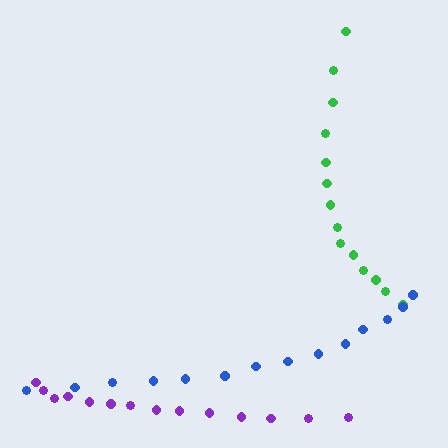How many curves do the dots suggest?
There are 3 distinct paths.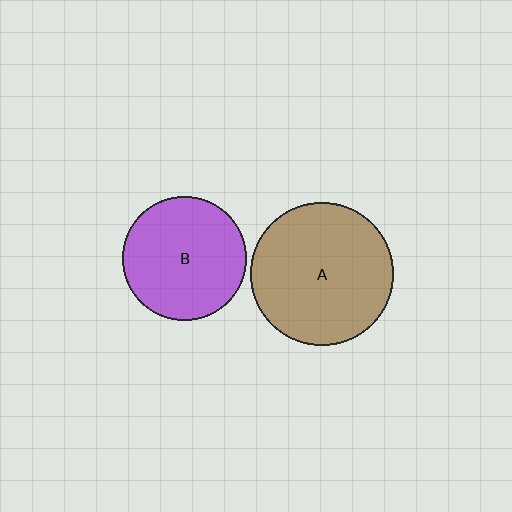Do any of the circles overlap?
No, none of the circles overlap.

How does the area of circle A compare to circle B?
Approximately 1.3 times.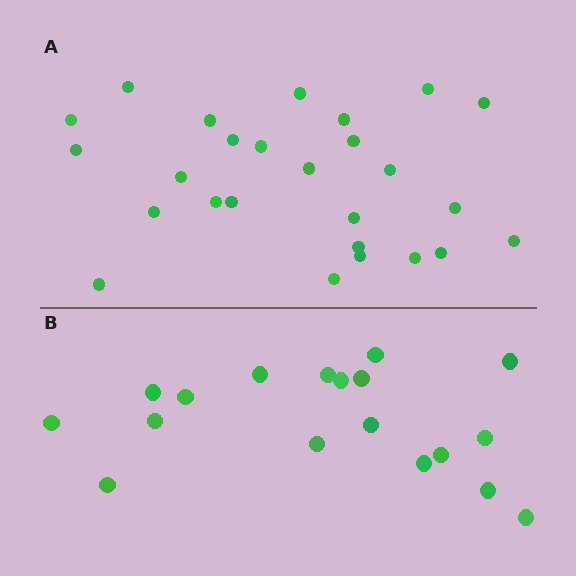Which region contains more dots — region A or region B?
Region A (the top region) has more dots.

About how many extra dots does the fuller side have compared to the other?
Region A has roughly 8 or so more dots than region B.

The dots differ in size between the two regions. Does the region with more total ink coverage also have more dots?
No. Region B has more total ink coverage because its dots are larger, but region A actually contains more individual dots. Total area can be misleading — the number of items is what matters here.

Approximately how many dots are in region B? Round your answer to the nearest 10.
About 20 dots. (The exact count is 18, which rounds to 20.)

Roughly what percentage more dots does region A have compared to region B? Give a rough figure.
About 45% more.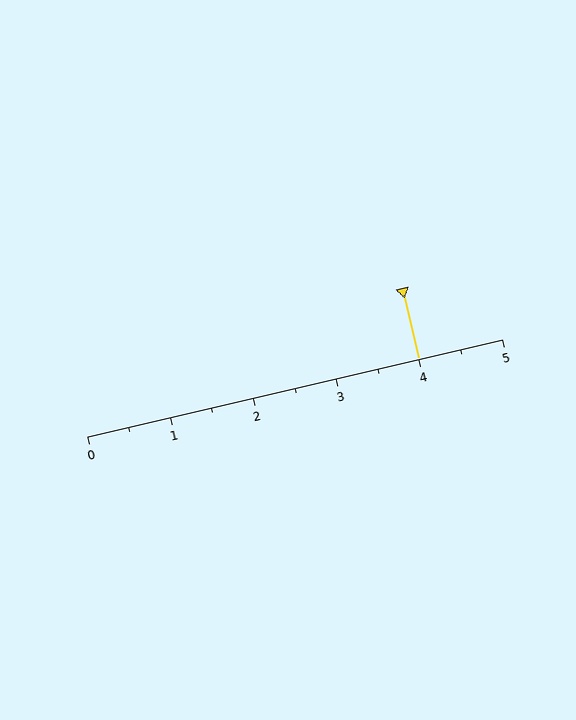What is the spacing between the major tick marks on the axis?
The major ticks are spaced 1 apart.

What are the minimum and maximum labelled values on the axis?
The axis runs from 0 to 5.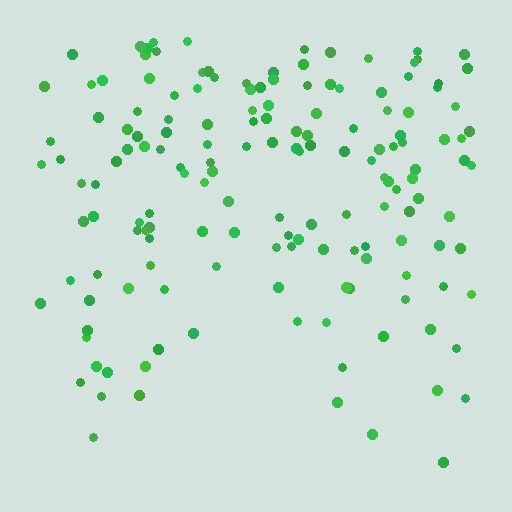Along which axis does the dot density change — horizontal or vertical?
Vertical.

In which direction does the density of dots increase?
From bottom to top, with the top side densest.